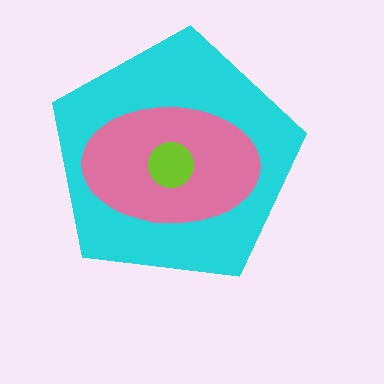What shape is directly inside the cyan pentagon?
The pink ellipse.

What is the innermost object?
The lime circle.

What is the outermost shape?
The cyan pentagon.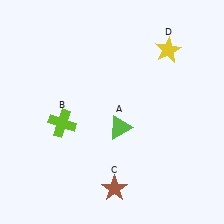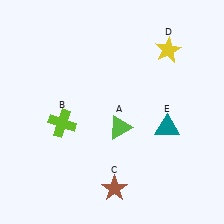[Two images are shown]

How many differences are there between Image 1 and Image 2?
There is 1 difference between the two images.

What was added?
A teal triangle (E) was added in Image 2.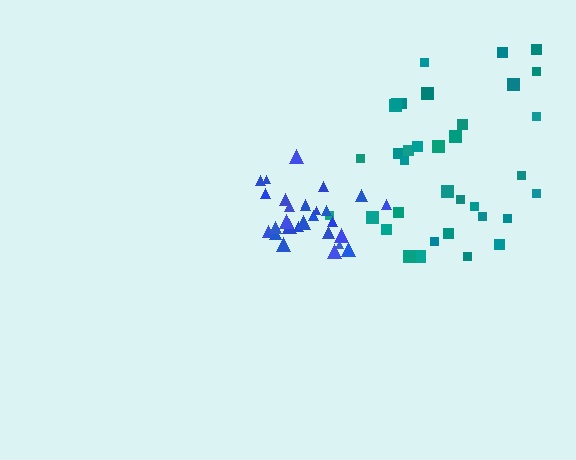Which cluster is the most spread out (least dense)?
Teal.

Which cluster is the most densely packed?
Blue.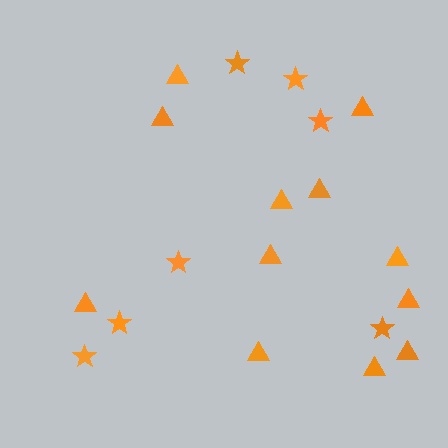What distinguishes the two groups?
There are 2 groups: one group of stars (7) and one group of triangles (12).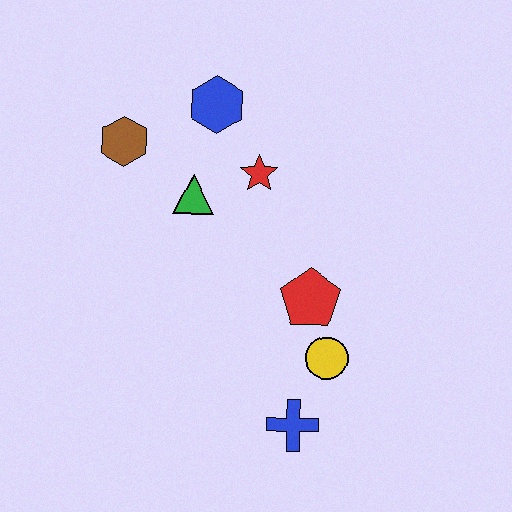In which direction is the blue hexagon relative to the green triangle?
The blue hexagon is above the green triangle.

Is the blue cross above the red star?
No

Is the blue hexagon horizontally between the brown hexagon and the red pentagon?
Yes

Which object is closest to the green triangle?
The red star is closest to the green triangle.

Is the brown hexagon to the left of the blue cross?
Yes